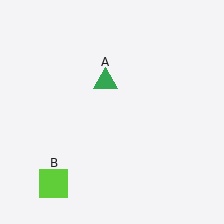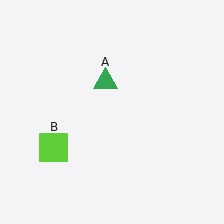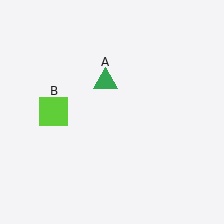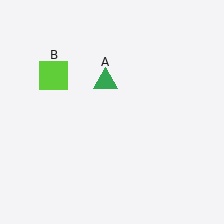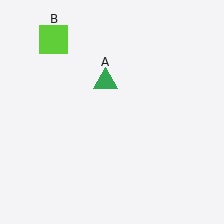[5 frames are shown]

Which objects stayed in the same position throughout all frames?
Green triangle (object A) remained stationary.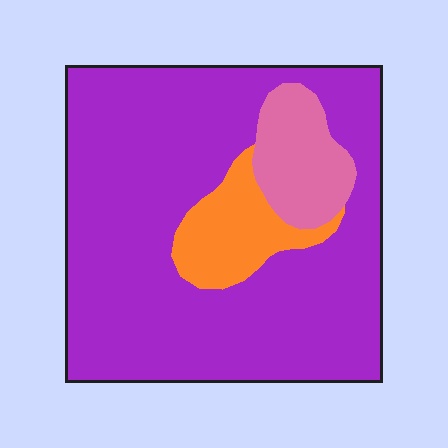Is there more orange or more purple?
Purple.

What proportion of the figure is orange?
Orange takes up about one tenth (1/10) of the figure.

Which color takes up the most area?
Purple, at roughly 80%.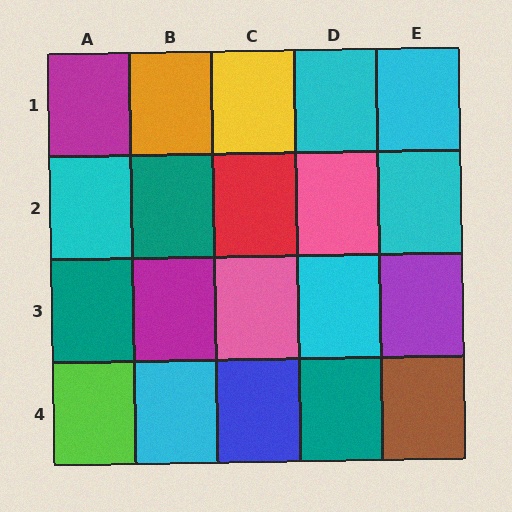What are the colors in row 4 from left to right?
Lime, cyan, blue, teal, brown.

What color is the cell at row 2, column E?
Cyan.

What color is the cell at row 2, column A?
Cyan.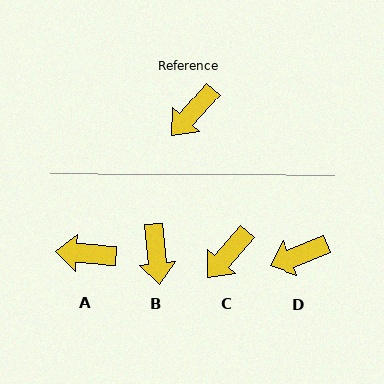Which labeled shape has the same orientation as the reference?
C.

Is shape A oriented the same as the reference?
No, it is off by about 51 degrees.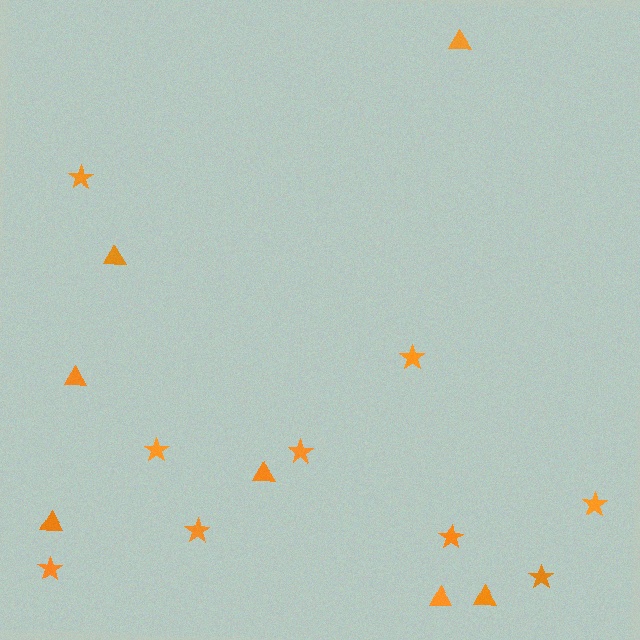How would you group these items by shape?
There are 2 groups: one group of triangles (7) and one group of stars (9).